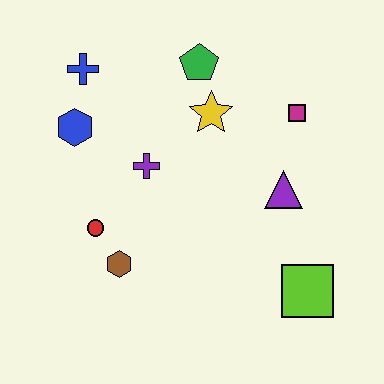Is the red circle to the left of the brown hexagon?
Yes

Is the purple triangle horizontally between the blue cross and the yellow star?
No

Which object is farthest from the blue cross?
The lime square is farthest from the blue cross.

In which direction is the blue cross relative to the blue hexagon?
The blue cross is above the blue hexagon.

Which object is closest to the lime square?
The purple triangle is closest to the lime square.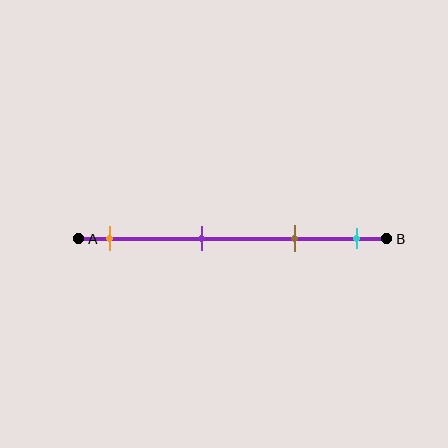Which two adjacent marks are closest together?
The brown and cyan marks are the closest adjacent pair.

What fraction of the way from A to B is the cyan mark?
The cyan mark is approximately 90% (0.9) of the way from A to B.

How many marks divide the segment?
There are 4 marks dividing the segment.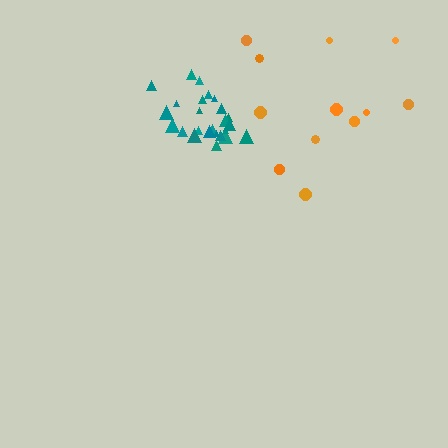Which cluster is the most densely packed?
Teal.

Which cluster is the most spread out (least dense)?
Orange.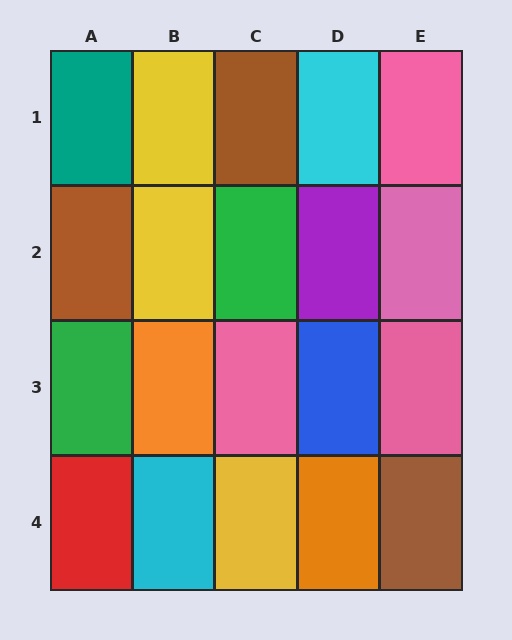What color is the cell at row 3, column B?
Orange.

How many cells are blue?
1 cell is blue.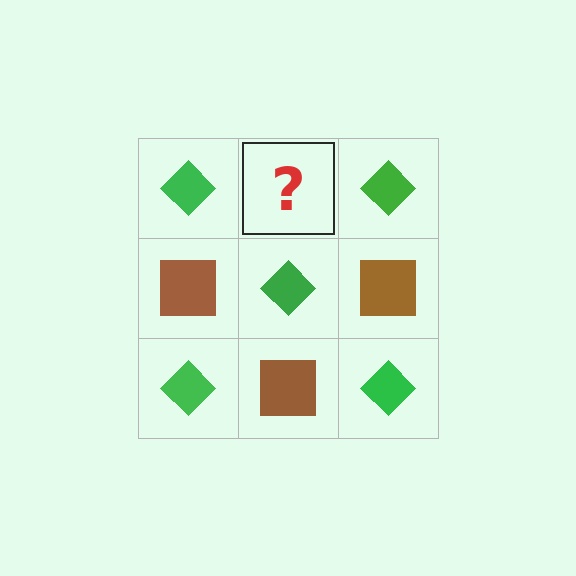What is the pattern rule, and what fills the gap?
The rule is that it alternates green diamond and brown square in a checkerboard pattern. The gap should be filled with a brown square.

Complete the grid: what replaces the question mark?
The question mark should be replaced with a brown square.